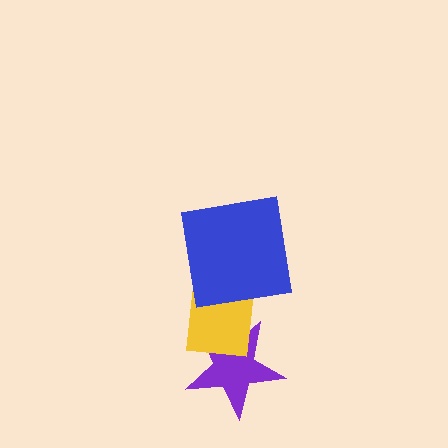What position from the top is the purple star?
The purple star is 3rd from the top.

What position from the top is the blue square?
The blue square is 1st from the top.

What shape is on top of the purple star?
The yellow rectangle is on top of the purple star.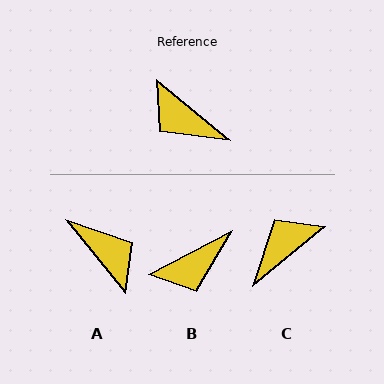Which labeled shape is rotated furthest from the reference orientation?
A, about 168 degrees away.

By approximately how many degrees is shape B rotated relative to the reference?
Approximately 67 degrees counter-clockwise.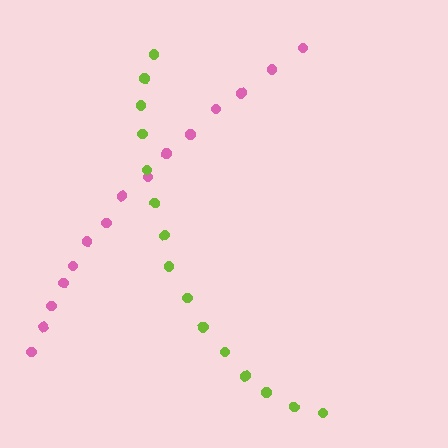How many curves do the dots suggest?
There are 2 distinct paths.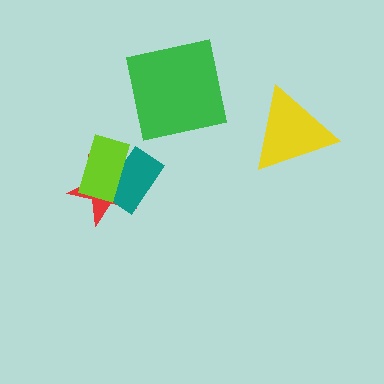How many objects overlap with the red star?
2 objects overlap with the red star.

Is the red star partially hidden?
Yes, it is partially covered by another shape.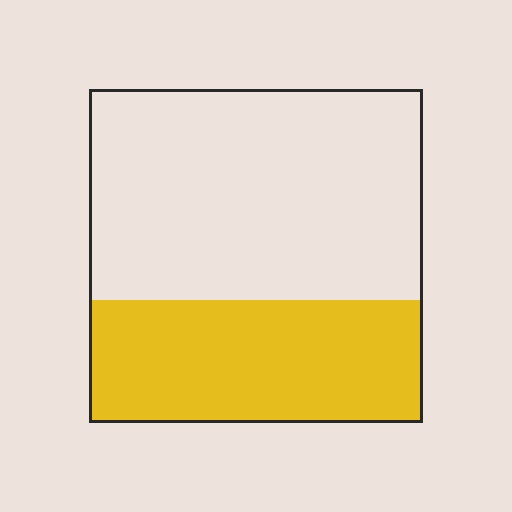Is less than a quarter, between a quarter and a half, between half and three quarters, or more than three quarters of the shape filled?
Between a quarter and a half.